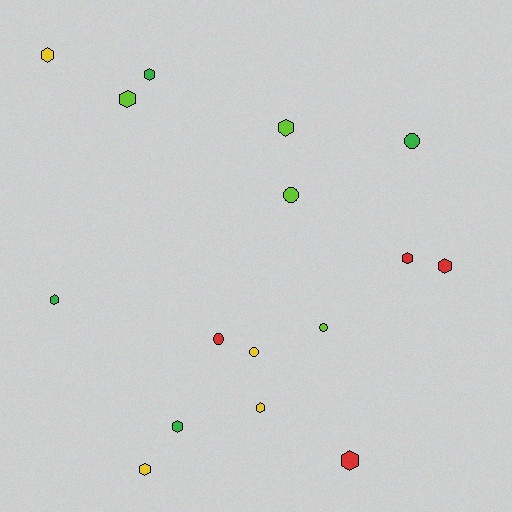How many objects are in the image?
There are 16 objects.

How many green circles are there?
There is 1 green circle.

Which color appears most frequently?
Red, with 4 objects.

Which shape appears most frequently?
Hexagon, with 11 objects.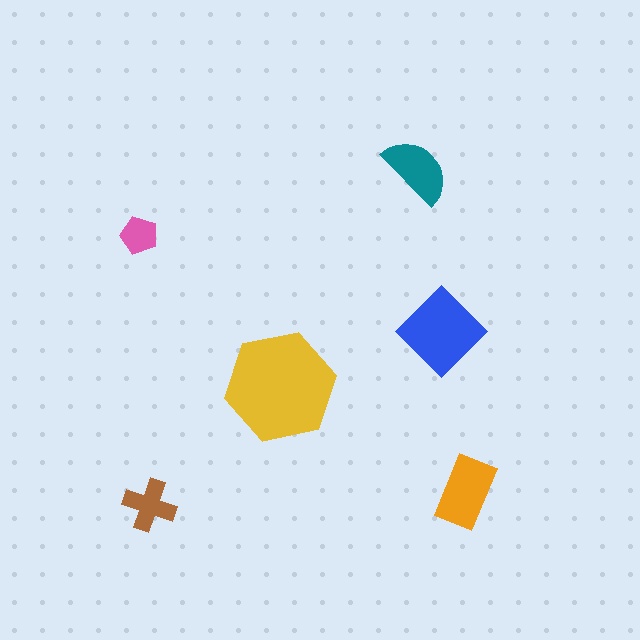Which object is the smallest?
The pink pentagon.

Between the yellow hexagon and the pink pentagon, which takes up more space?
The yellow hexagon.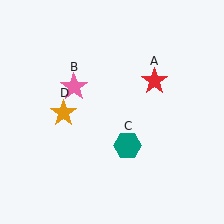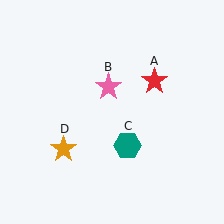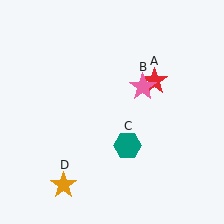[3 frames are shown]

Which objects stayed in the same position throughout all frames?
Red star (object A) and teal hexagon (object C) remained stationary.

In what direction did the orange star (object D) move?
The orange star (object D) moved down.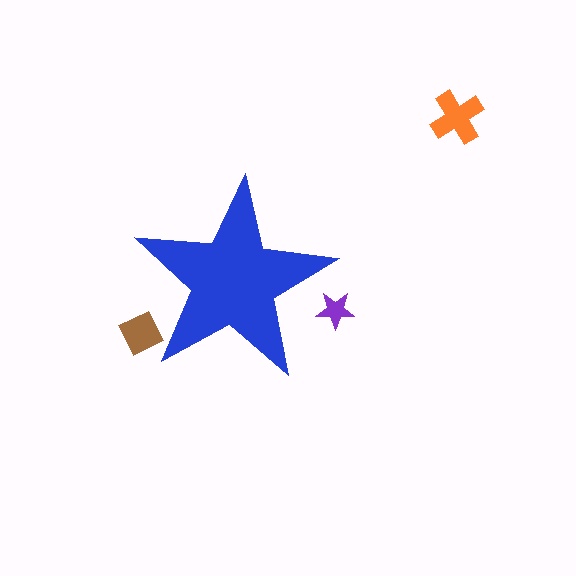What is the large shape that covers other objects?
A blue star.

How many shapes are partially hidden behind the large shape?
2 shapes are partially hidden.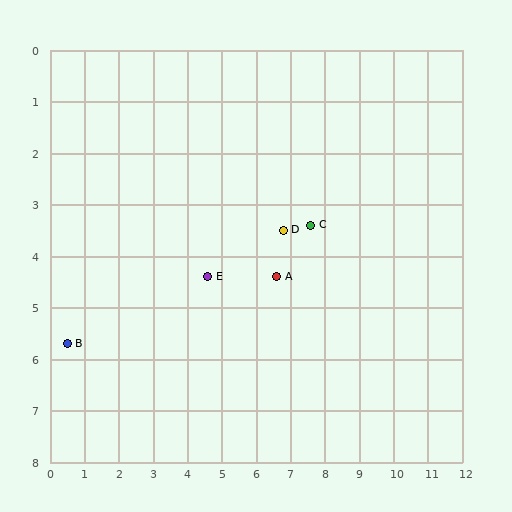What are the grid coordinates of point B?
Point B is at approximately (0.5, 5.7).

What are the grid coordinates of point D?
Point D is at approximately (6.8, 3.5).